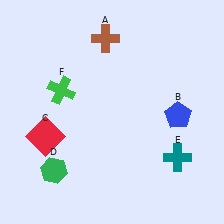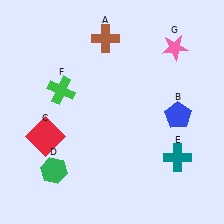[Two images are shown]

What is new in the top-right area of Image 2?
A pink star (G) was added in the top-right area of Image 2.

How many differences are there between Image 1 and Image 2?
There is 1 difference between the two images.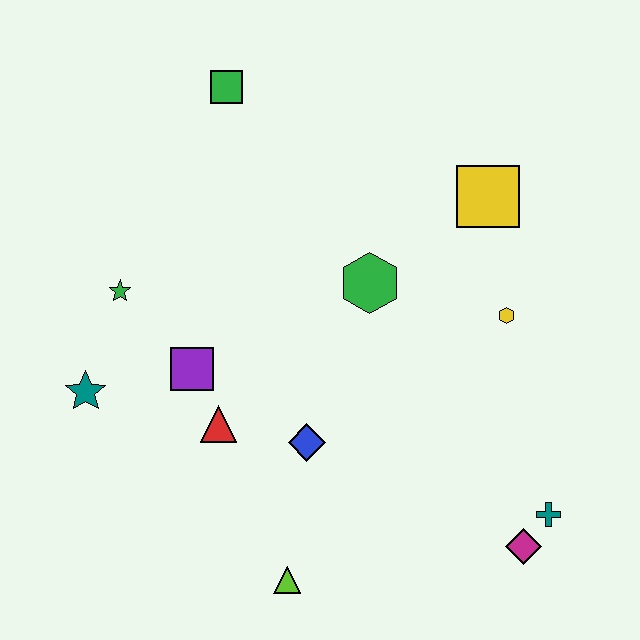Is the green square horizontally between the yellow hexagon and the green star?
Yes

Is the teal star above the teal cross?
Yes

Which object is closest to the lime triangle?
The blue diamond is closest to the lime triangle.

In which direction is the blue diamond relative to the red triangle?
The blue diamond is to the right of the red triangle.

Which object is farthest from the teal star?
The teal cross is farthest from the teal star.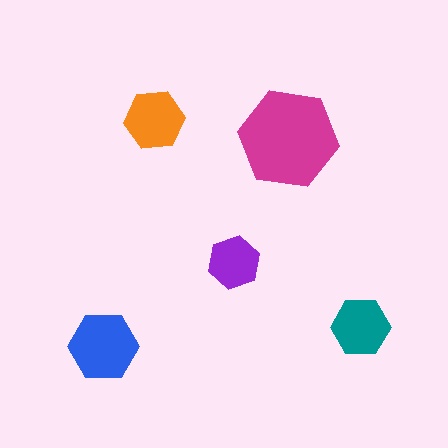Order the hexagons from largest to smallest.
the magenta one, the blue one, the orange one, the teal one, the purple one.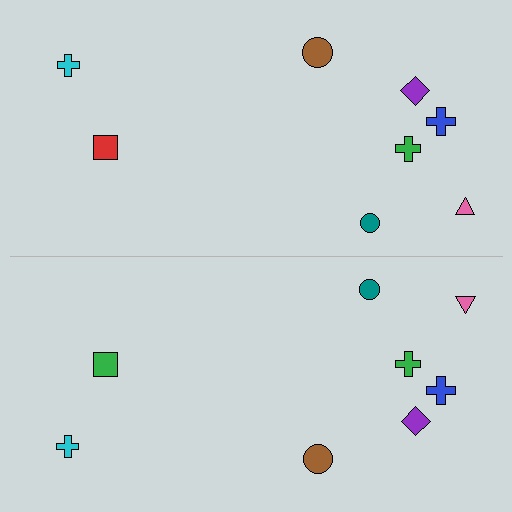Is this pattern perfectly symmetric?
No, the pattern is not perfectly symmetric. The green square on the bottom side breaks the symmetry — its mirror counterpart is red.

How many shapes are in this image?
There are 16 shapes in this image.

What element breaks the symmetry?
The green square on the bottom side breaks the symmetry — its mirror counterpart is red.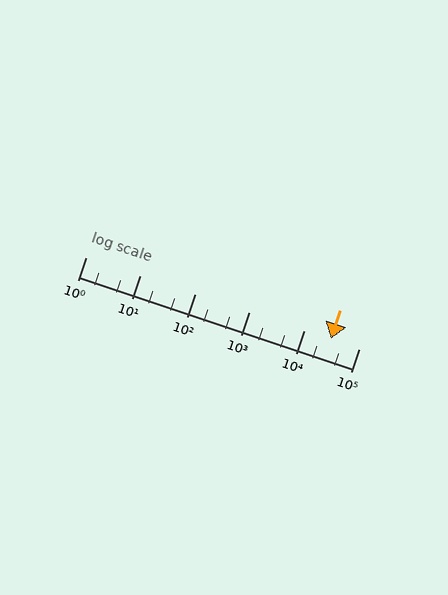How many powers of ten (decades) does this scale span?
The scale spans 5 decades, from 1 to 100000.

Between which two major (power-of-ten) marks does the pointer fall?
The pointer is between 10000 and 100000.